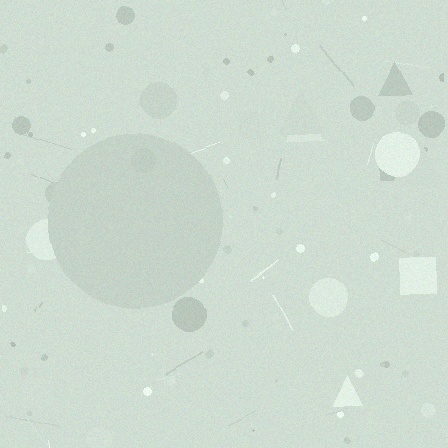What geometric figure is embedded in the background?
A circle is embedded in the background.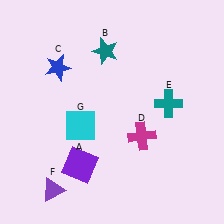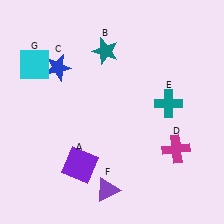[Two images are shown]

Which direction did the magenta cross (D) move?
The magenta cross (D) moved right.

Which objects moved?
The objects that moved are: the magenta cross (D), the purple triangle (F), the cyan square (G).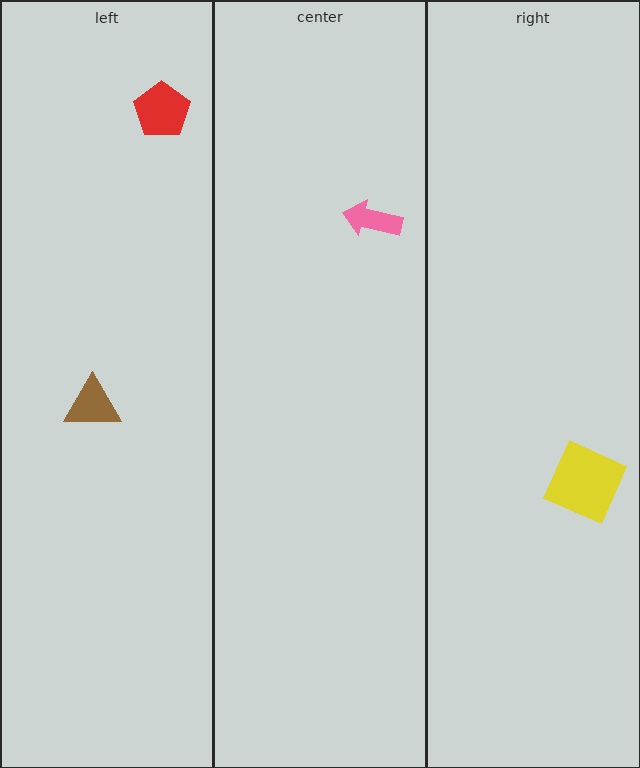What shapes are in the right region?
The yellow square.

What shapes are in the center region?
The pink arrow.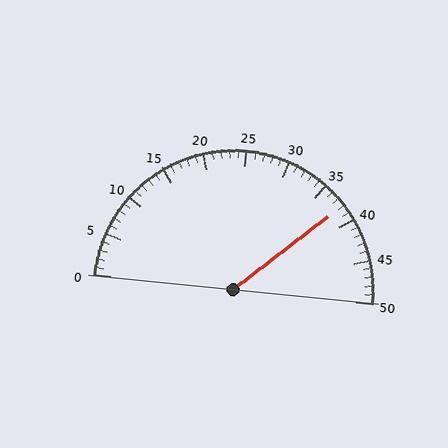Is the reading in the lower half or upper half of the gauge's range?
The reading is in the upper half of the range (0 to 50).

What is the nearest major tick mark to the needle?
The nearest major tick mark is 40.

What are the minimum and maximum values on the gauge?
The gauge ranges from 0 to 50.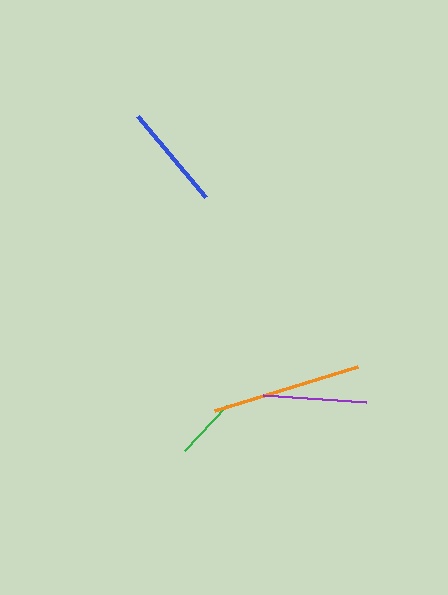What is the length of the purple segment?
The purple segment is approximately 102 pixels long.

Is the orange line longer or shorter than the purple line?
The orange line is longer than the purple line.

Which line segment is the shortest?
The green line is the shortest at approximately 62 pixels.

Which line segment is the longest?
The orange line is the longest at approximately 150 pixels.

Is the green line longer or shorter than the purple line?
The purple line is longer than the green line.